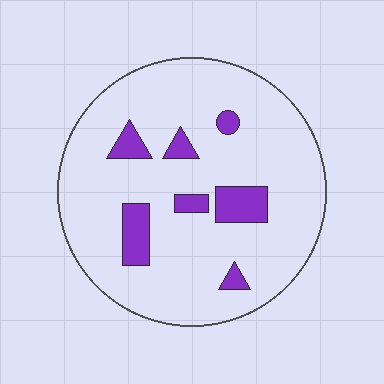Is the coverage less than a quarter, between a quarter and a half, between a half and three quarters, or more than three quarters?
Less than a quarter.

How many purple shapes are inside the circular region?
7.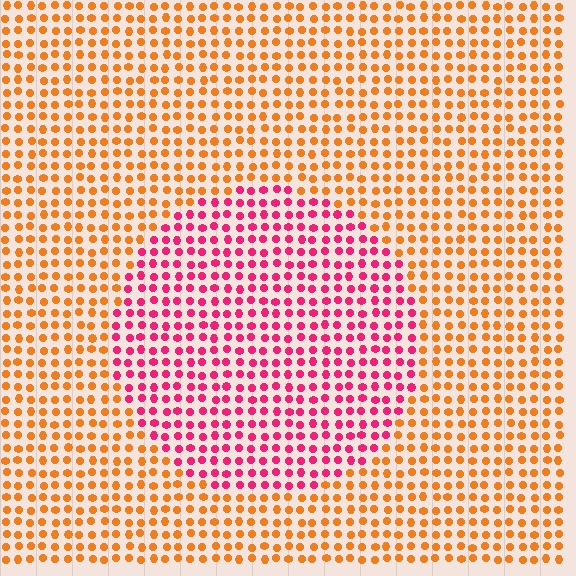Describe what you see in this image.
The image is filled with small orange elements in a uniform arrangement. A circle-shaped region is visible where the elements are tinted to a slightly different hue, forming a subtle color boundary.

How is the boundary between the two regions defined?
The boundary is defined purely by a slight shift in hue (about 52 degrees). Spacing, size, and orientation are identical on both sides.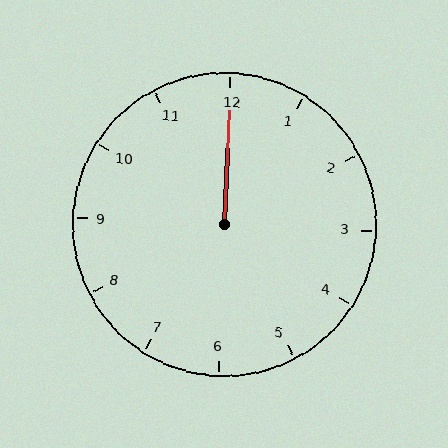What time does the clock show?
12:00.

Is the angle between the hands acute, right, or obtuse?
It is acute.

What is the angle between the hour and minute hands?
Approximately 0 degrees.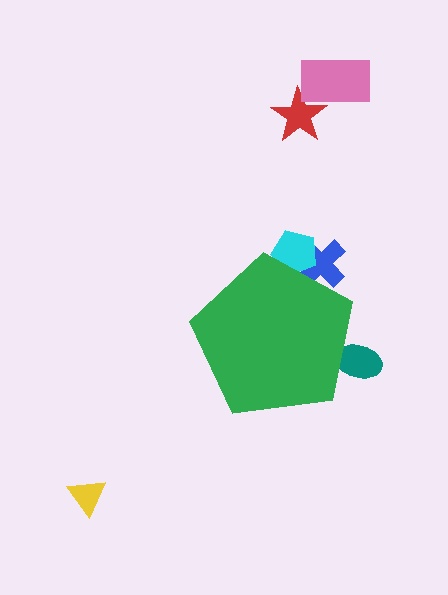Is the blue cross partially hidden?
Yes, the blue cross is partially hidden behind the green pentagon.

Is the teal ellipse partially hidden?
Yes, the teal ellipse is partially hidden behind the green pentagon.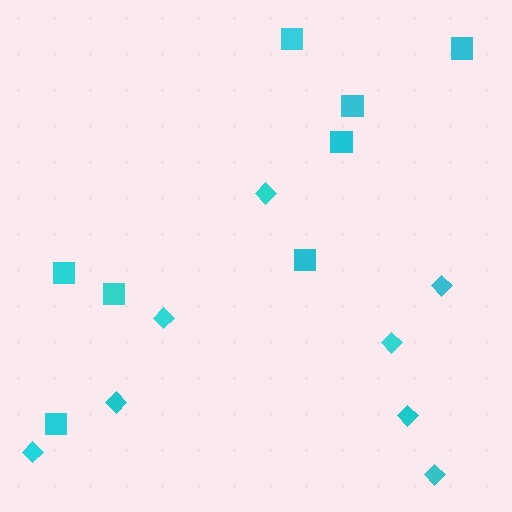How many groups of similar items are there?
There are 2 groups: one group of squares (8) and one group of diamonds (8).